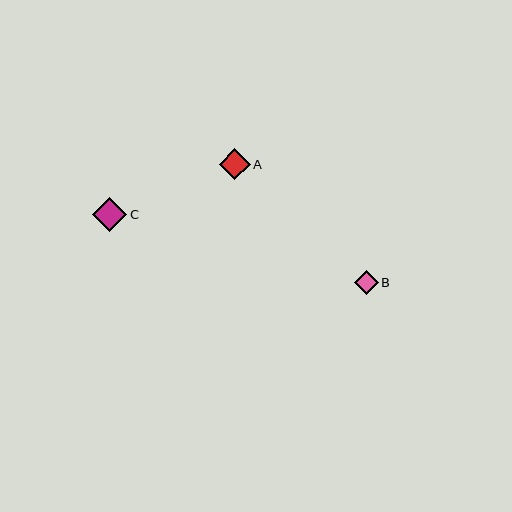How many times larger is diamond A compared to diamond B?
Diamond A is approximately 1.3 times the size of diamond B.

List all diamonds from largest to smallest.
From largest to smallest: C, A, B.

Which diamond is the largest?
Diamond C is the largest with a size of approximately 34 pixels.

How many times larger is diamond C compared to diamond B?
Diamond C is approximately 1.4 times the size of diamond B.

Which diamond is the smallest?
Diamond B is the smallest with a size of approximately 24 pixels.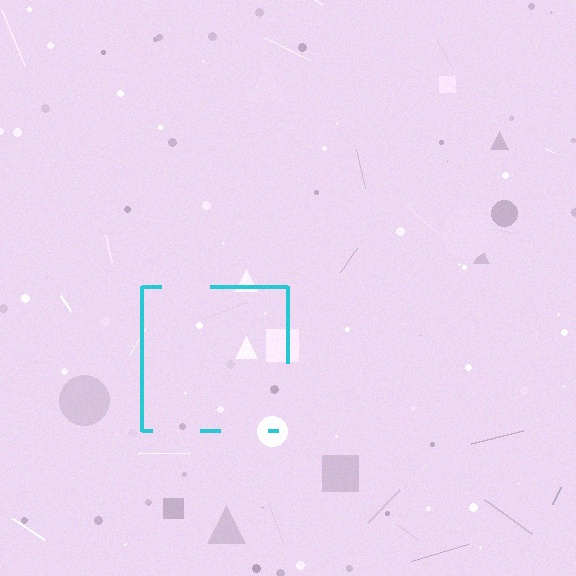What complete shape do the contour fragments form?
The contour fragments form a square.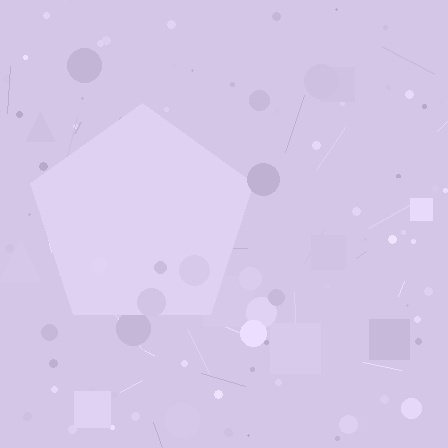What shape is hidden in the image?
A pentagon is hidden in the image.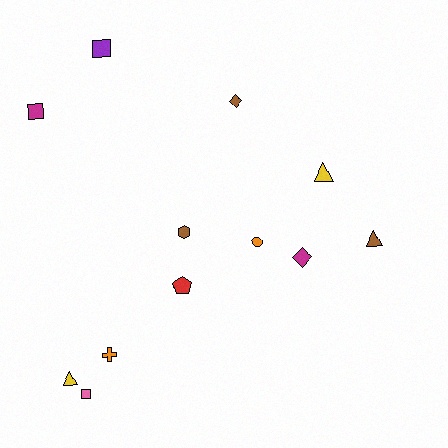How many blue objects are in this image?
There are no blue objects.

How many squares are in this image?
There are 3 squares.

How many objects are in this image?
There are 12 objects.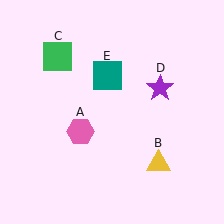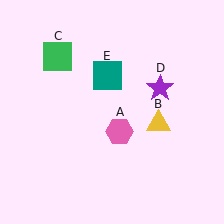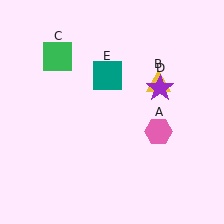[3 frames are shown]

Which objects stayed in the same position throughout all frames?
Green square (object C) and purple star (object D) and teal square (object E) remained stationary.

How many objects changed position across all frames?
2 objects changed position: pink hexagon (object A), yellow triangle (object B).